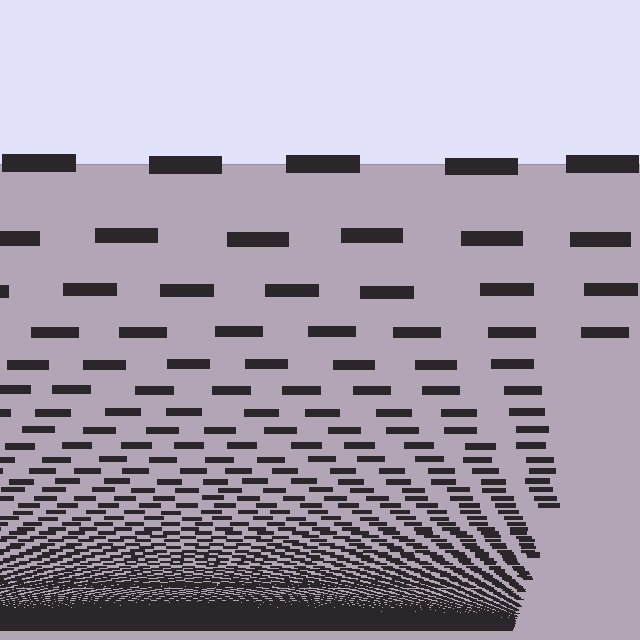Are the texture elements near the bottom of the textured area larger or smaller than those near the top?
Smaller. The gradient is inverted — elements near the bottom are smaller and denser.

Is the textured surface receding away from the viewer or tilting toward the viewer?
The surface appears to tilt toward the viewer. Texture elements get larger and sparser toward the top.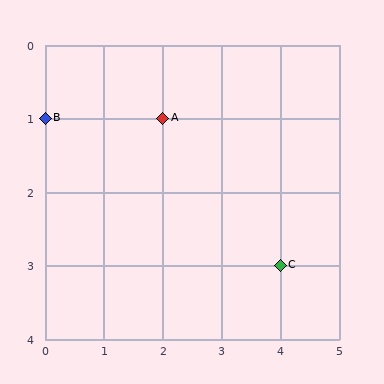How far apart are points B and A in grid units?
Points B and A are 2 columns apart.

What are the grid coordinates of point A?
Point A is at grid coordinates (2, 1).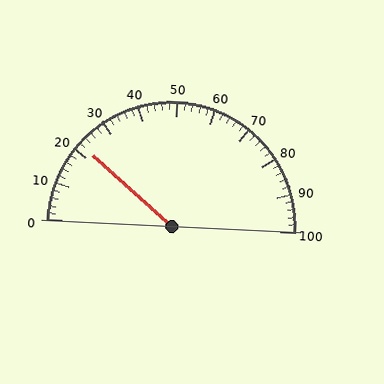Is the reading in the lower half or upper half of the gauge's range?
The reading is in the lower half of the range (0 to 100).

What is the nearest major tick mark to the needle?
The nearest major tick mark is 20.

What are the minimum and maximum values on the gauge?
The gauge ranges from 0 to 100.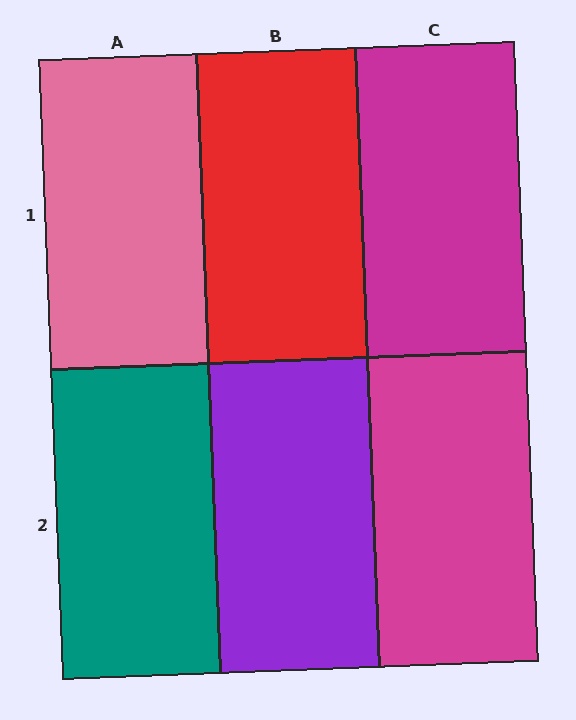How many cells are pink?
1 cell is pink.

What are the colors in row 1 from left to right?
Pink, red, magenta.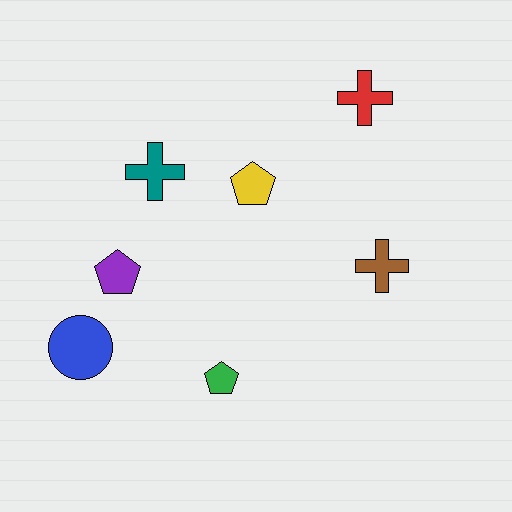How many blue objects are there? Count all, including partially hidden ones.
There is 1 blue object.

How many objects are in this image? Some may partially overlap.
There are 7 objects.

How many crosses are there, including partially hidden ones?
There are 3 crosses.